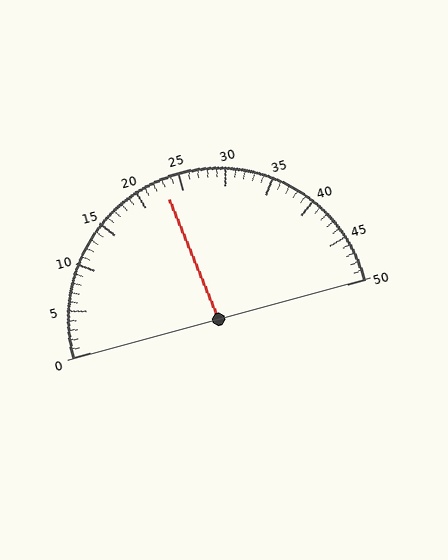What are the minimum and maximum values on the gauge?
The gauge ranges from 0 to 50.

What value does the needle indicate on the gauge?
The needle indicates approximately 23.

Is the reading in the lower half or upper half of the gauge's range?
The reading is in the lower half of the range (0 to 50).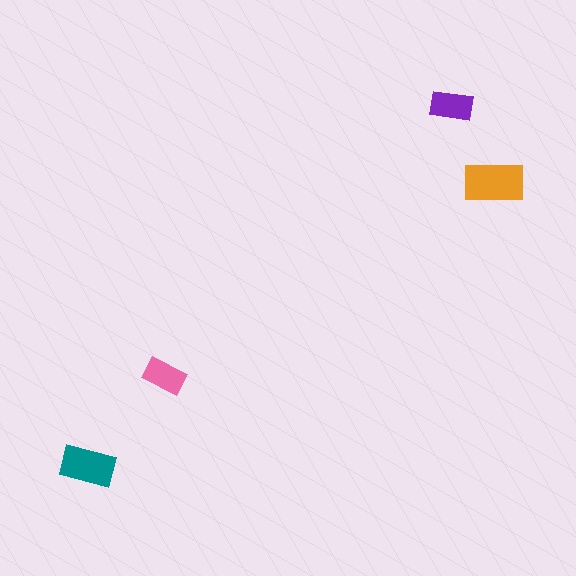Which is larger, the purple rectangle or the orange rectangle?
The orange one.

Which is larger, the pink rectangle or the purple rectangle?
The purple one.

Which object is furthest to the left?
The teal rectangle is leftmost.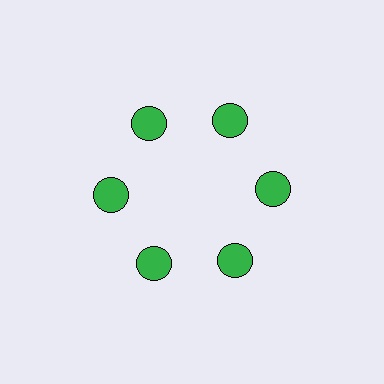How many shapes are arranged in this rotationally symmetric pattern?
There are 6 shapes, arranged in 6 groups of 1.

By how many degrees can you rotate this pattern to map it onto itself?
The pattern maps onto itself every 60 degrees of rotation.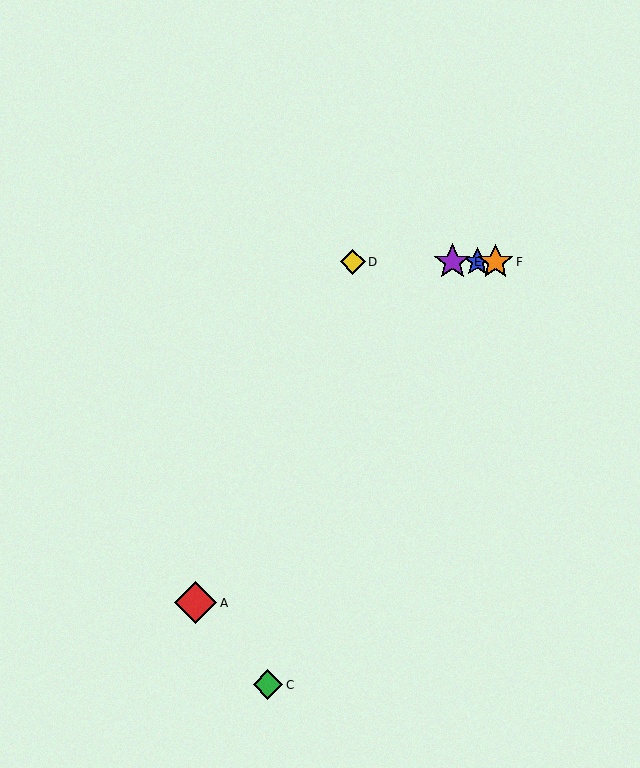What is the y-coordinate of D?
Object D is at y≈262.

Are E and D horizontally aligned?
Yes, both are at y≈262.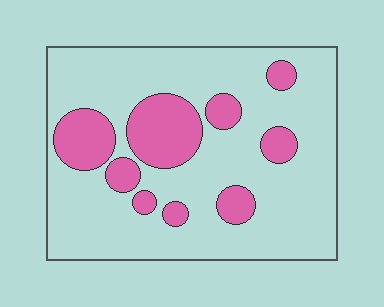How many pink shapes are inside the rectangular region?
9.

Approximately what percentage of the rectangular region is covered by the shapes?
Approximately 20%.